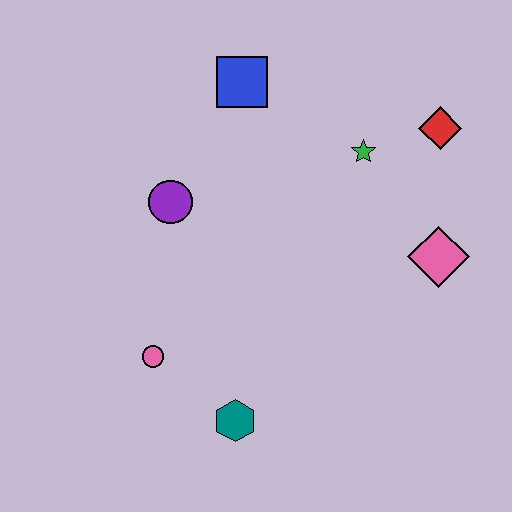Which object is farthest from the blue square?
The teal hexagon is farthest from the blue square.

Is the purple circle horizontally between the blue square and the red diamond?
No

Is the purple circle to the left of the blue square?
Yes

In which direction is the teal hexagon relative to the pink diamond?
The teal hexagon is to the left of the pink diamond.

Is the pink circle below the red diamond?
Yes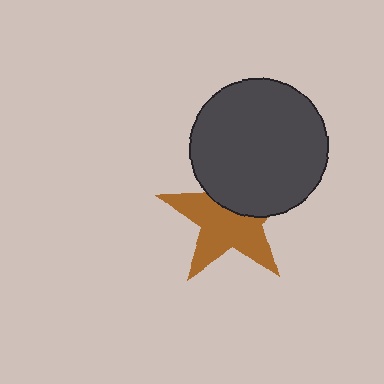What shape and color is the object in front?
The object in front is a dark gray circle.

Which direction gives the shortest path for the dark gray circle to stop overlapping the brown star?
Moving up gives the shortest separation.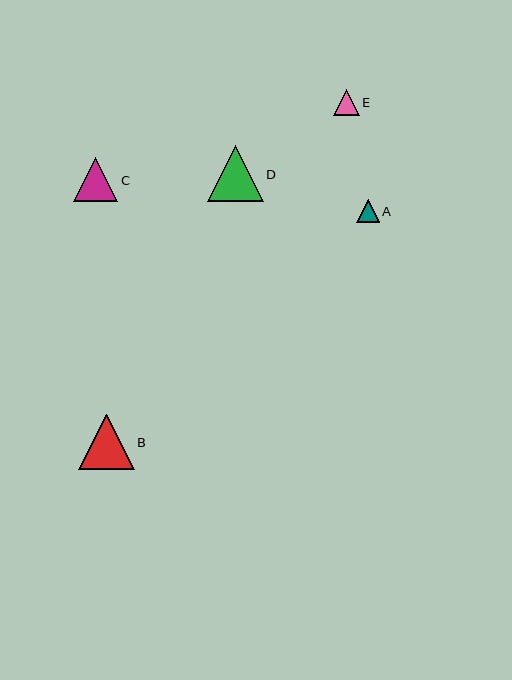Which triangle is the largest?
Triangle D is the largest with a size of approximately 56 pixels.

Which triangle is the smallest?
Triangle A is the smallest with a size of approximately 22 pixels.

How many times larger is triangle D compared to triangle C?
Triangle D is approximately 1.3 times the size of triangle C.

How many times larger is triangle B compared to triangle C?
Triangle B is approximately 1.3 times the size of triangle C.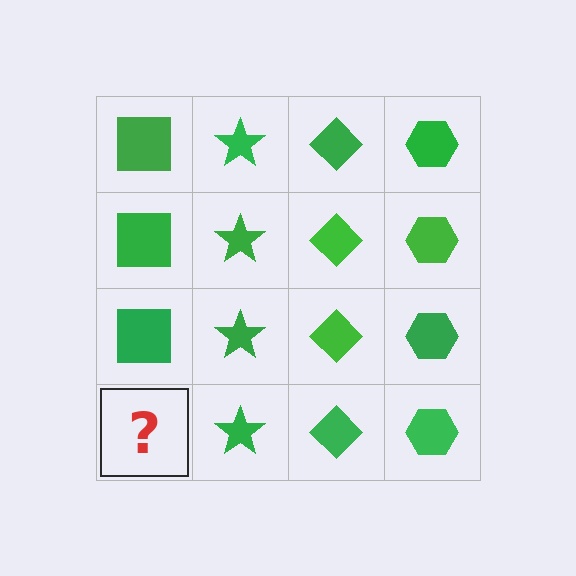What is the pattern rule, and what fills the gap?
The rule is that each column has a consistent shape. The gap should be filled with a green square.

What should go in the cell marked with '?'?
The missing cell should contain a green square.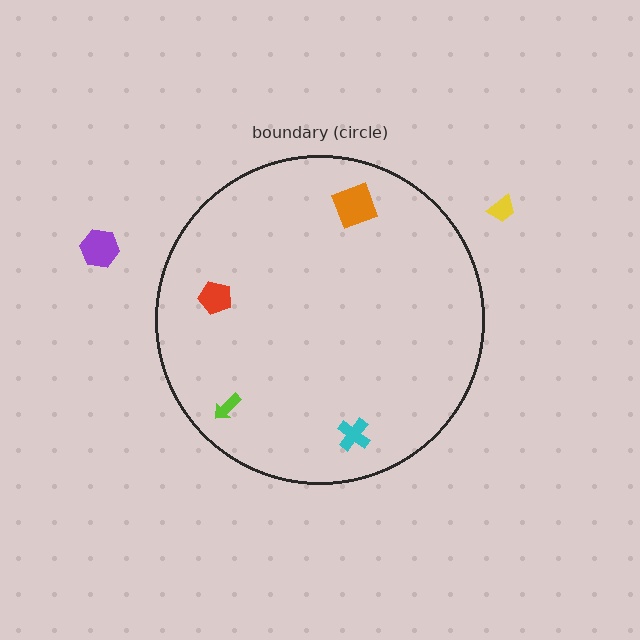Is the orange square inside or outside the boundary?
Inside.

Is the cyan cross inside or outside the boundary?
Inside.